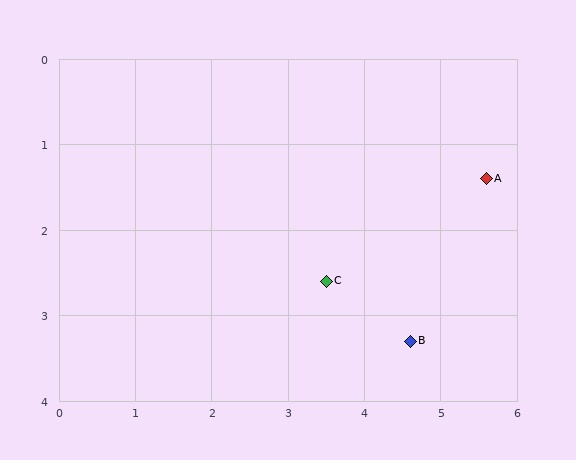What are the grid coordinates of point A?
Point A is at approximately (5.6, 1.4).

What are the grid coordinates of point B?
Point B is at approximately (4.6, 3.3).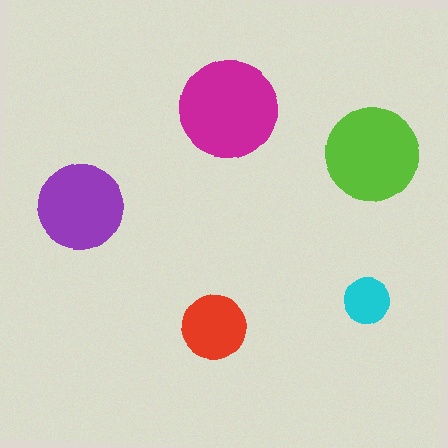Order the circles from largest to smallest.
the magenta one, the lime one, the purple one, the red one, the cyan one.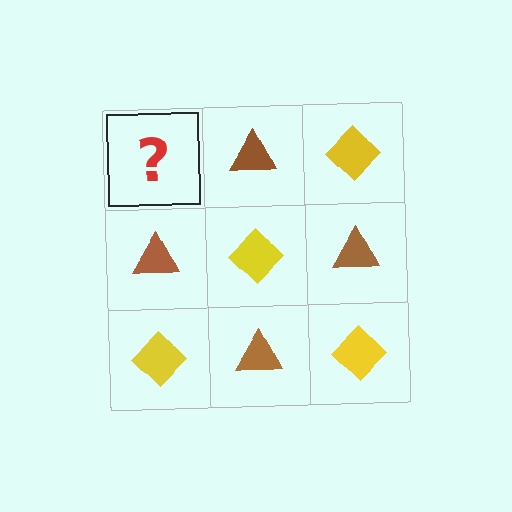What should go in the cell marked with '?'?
The missing cell should contain a yellow diamond.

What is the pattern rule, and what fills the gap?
The rule is that it alternates yellow diamond and brown triangle in a checkerboard pattern. The gap should be filled with a yellow diamond.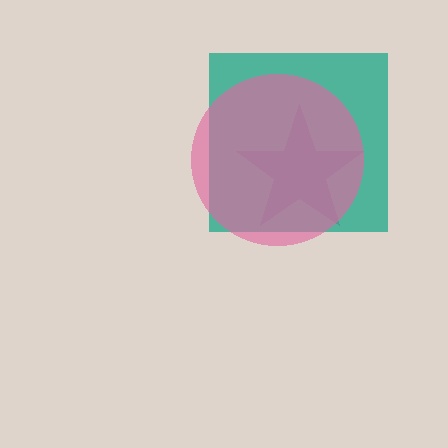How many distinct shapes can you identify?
There are 3 distinct shapes: a magenta star, a teal square, a pink circle.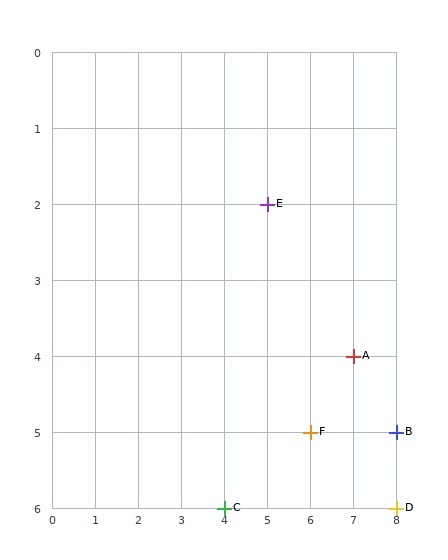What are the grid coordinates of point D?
Point D is at grid coordinates (8, 6).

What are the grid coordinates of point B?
Point B is at grid coordinates (8, 5).